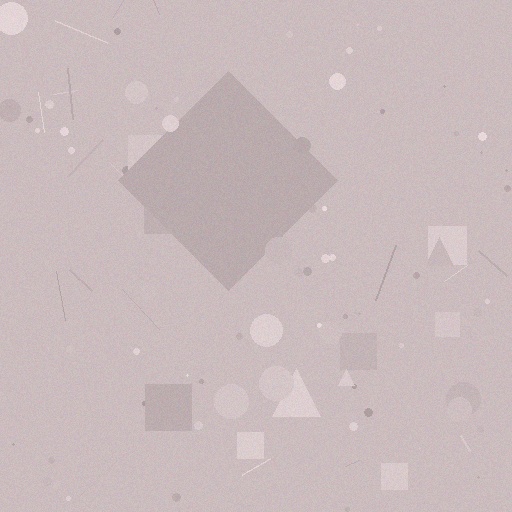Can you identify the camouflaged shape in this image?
The camouflaged shape is a diamond.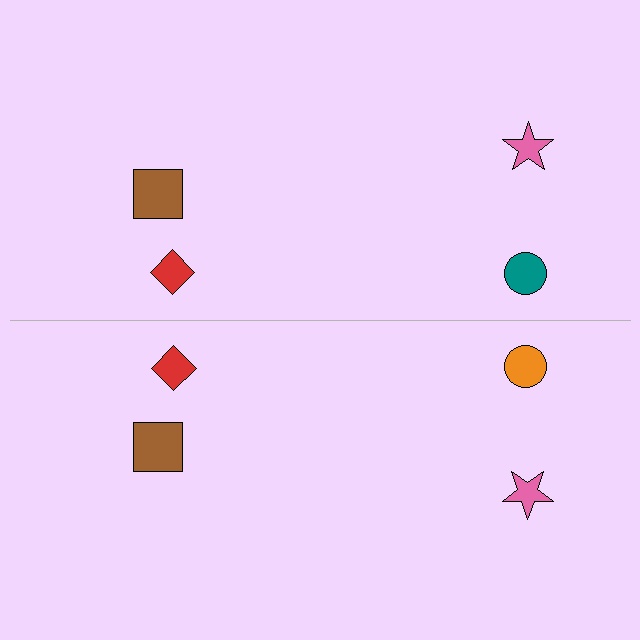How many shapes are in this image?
There are 8 shapes in this image.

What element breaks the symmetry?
The orange circle on the bottom side breaks the symmetry — its mirror counterpart is teal.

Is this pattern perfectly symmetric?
No, the pattern is not perfectly symmetric. The orange circle on the bottom side breaks the symmetry — its mirror counterpart is teal.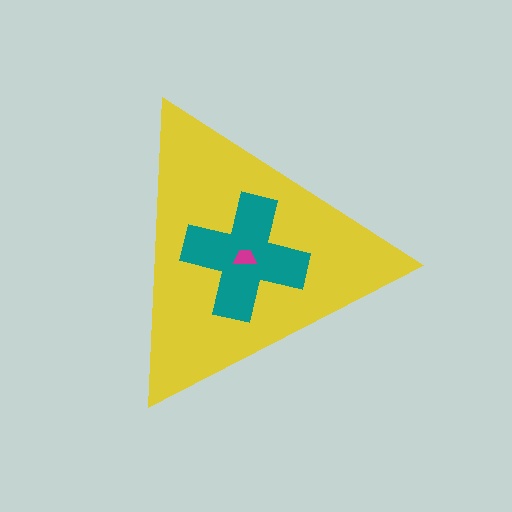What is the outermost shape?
The yellow triangle.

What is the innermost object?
The magenta trapezoid.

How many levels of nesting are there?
3.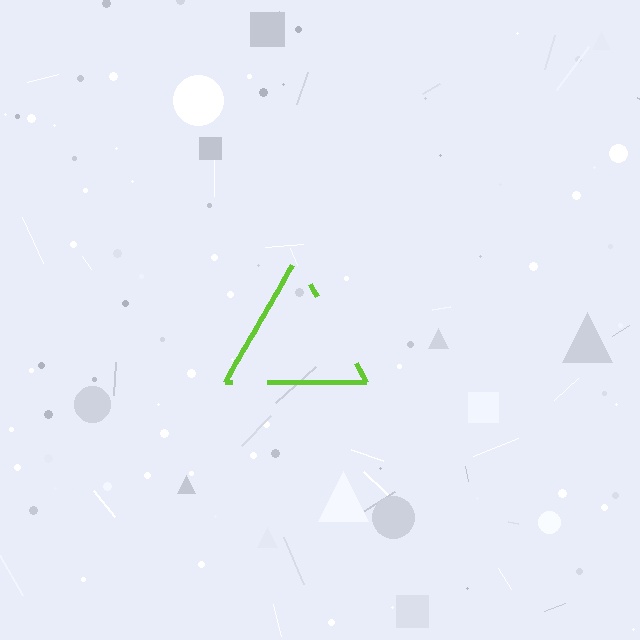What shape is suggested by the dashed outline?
The dashed outline suggests a triangle.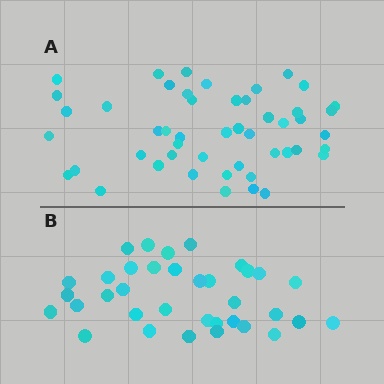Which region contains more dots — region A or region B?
Region A (the top region) has more dots.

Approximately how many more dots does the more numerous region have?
Region A has approximately 15 more dots than region B.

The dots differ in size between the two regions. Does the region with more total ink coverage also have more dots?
No. Region B has more total ink coverage because its dots are larger, but region A actually contains more individual dots. Total area can be misleading — the number of items is what matters here.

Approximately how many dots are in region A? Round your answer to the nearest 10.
About 50 dots. (The exact count is 49, which rounds to 50.)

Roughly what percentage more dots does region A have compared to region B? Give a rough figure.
About 40% more.